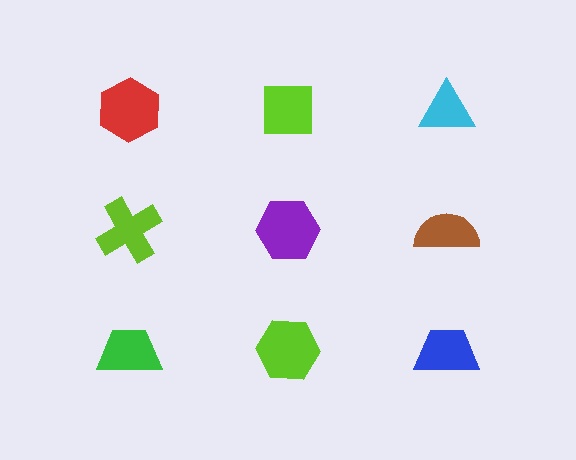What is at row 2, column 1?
A lime cross.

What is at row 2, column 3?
A brown semicircle.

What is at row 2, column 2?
A purple hexagon.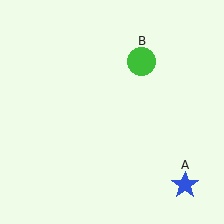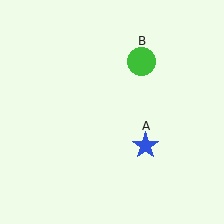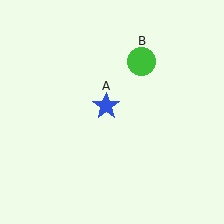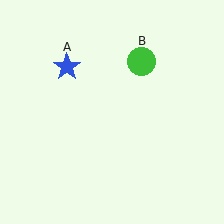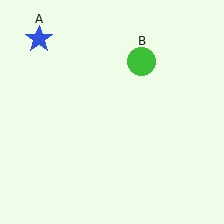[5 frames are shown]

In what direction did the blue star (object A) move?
The blue star (object A) moved up and to the left.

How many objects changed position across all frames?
1 object changed position: blue star (object A).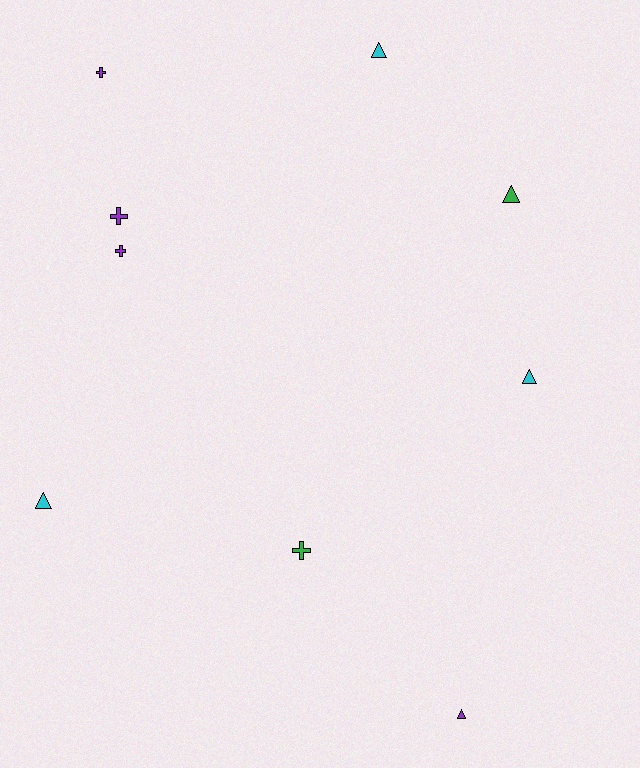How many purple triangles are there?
There is 1 purple triangle.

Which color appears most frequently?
Purple, with 4 objects.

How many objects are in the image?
There are 9 objects.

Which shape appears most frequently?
Triangle, with 5 objects.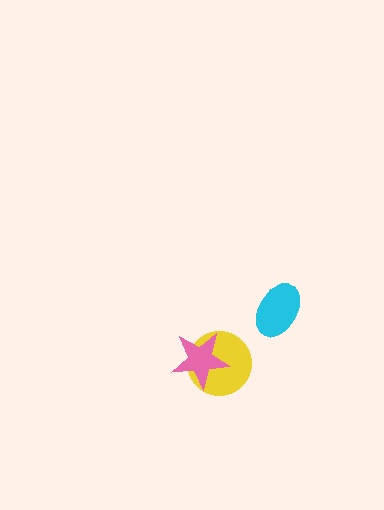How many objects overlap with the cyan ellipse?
0 objects overlap with the cyan ellipse.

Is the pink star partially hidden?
No, no other shape covers it.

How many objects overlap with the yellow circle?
1 object overlaps with the yellow circle.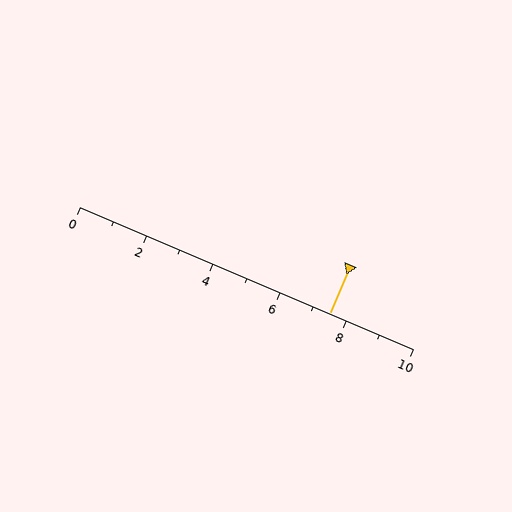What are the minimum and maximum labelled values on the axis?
The axis runs from 0 to 10.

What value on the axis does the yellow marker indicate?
The marker indicates approximately 7.5.